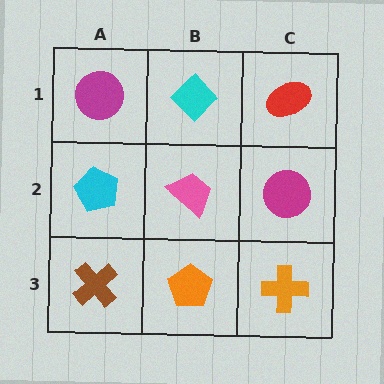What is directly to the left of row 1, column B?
A magenta circle.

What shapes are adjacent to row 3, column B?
A pink trapezoid (row 2, column B), a brown cross (row 3, column A), an orange cross (row 3, column C).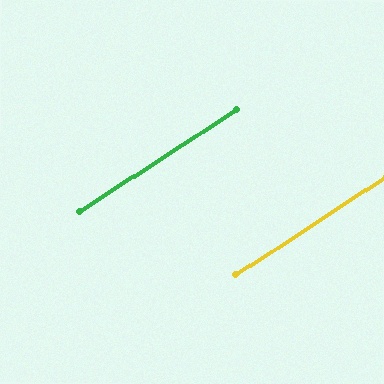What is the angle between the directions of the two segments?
Approximately 0 degrees.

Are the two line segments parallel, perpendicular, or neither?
Parallel — their directions differ by only 0.1°.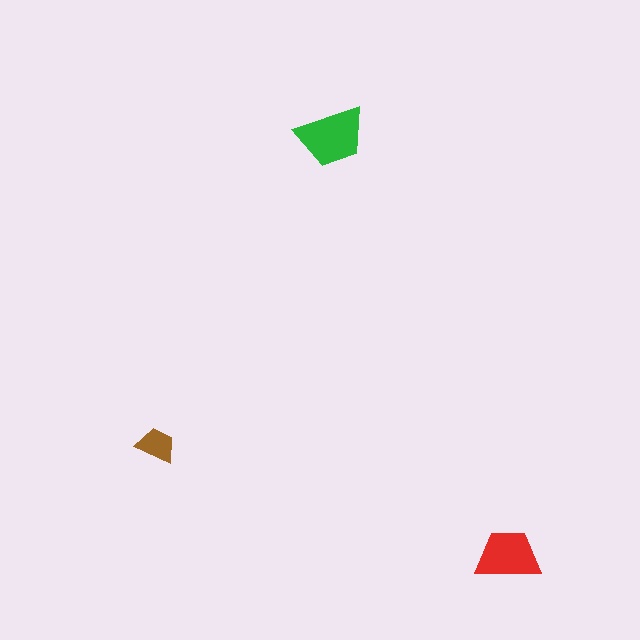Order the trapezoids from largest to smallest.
the green one, the red one, the brown one.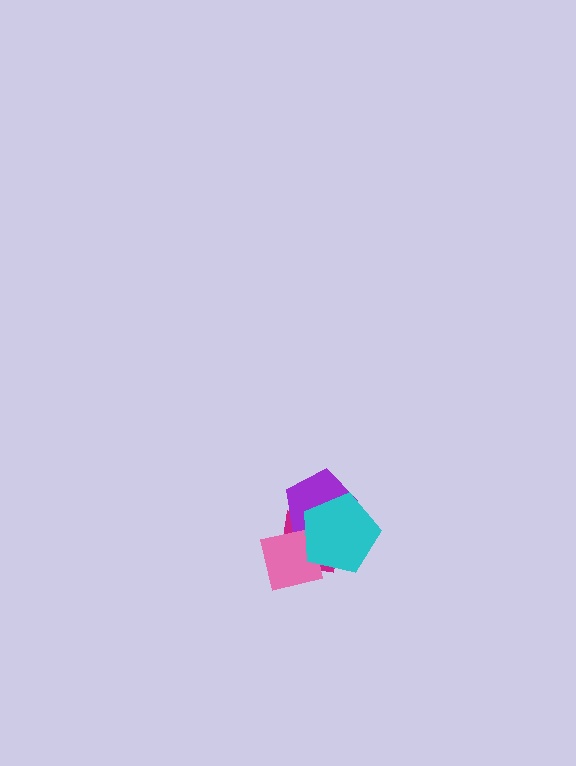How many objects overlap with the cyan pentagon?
3 objects overlap with the cyan pentagon.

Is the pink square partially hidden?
Yes, it is partially covered by another shape.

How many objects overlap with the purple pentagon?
2 objects overlap with the purple pentagon.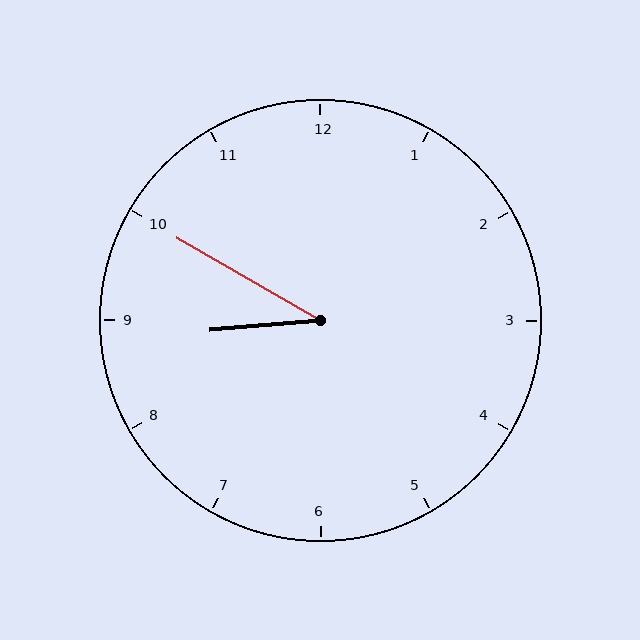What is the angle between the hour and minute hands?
Approximately 35 degrees.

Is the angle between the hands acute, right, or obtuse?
It is acute.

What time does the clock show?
8:50.